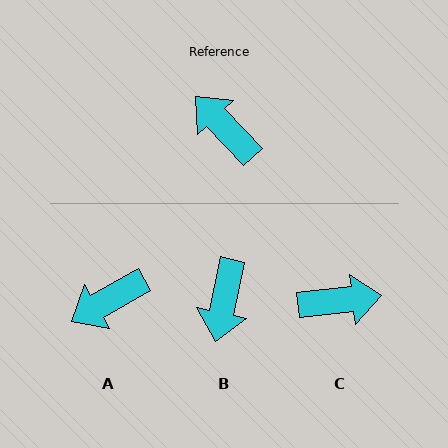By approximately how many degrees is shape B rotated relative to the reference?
Approximately 125 degrees counter-clockwise.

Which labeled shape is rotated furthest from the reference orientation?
C, about 127 degrees away.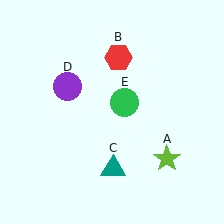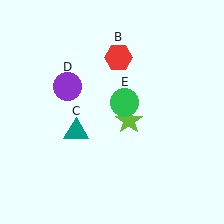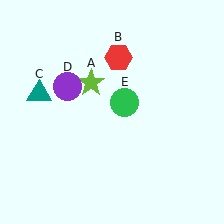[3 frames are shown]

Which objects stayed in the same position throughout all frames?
Red hexagon (object B) and purple circle (object D) and green circle (object E) remained stationary.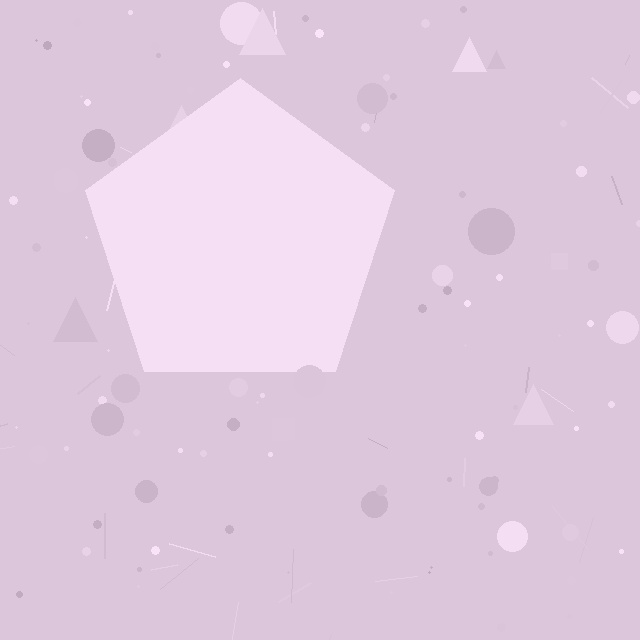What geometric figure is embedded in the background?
A pentagon is embedded in the background.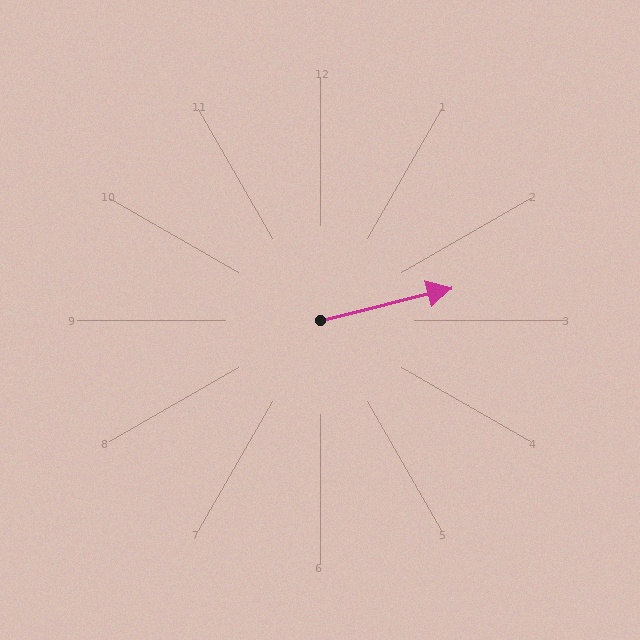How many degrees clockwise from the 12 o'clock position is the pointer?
Approximately 76 degrees.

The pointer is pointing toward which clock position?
Roughly 3 o'clock.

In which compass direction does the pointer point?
East.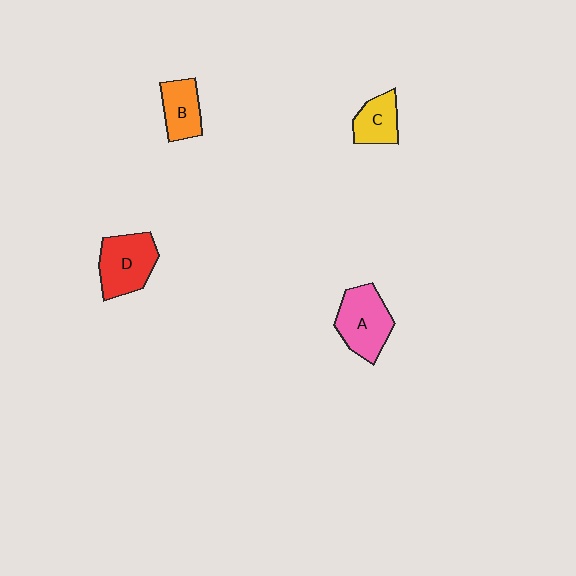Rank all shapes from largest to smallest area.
From largest to smallest: A (pink), D (red), B (orange), C (yellow).